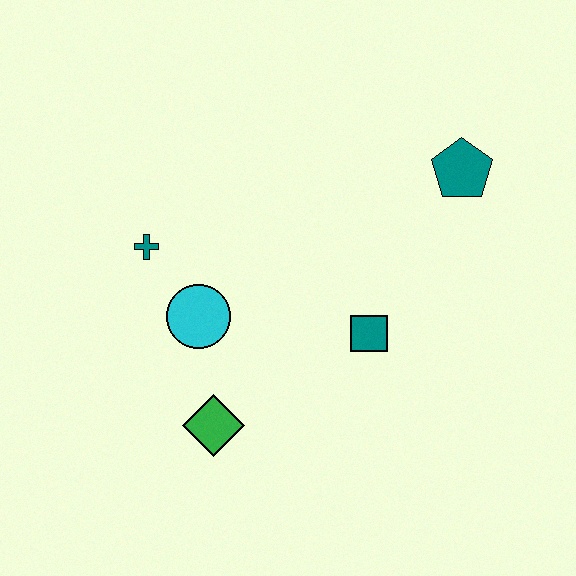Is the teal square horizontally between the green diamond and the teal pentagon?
Yes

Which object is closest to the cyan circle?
The teal cross is closest to the cyan circle.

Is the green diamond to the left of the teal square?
Yes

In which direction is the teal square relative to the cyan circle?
The teal square is to the right of the cyan circle.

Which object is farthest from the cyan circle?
The teal pentagon is farthest from the cyan circle.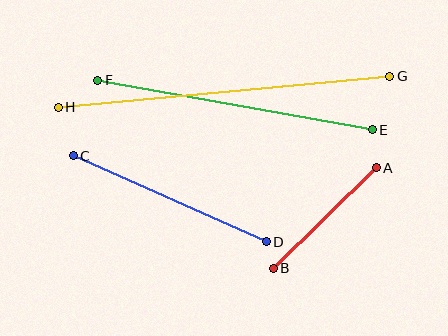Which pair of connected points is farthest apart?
Points G and H are farthest apart.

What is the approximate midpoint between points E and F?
The midpoint is at approximately (235, 105) pixels.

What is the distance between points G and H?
The distance is approximately 333 pixels.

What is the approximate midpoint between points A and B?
The midpoint is at approximately (325, 218) pixels.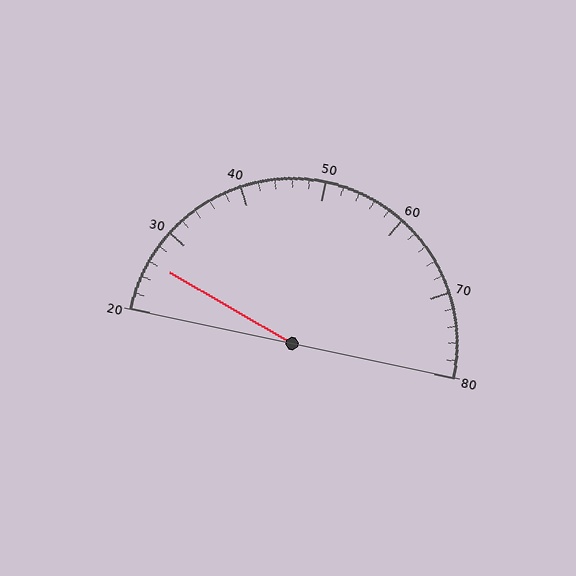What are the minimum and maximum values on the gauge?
The gauge ranges from 20 to 80.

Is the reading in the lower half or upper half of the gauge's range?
The reading is in the lower half of the range (20 to 80).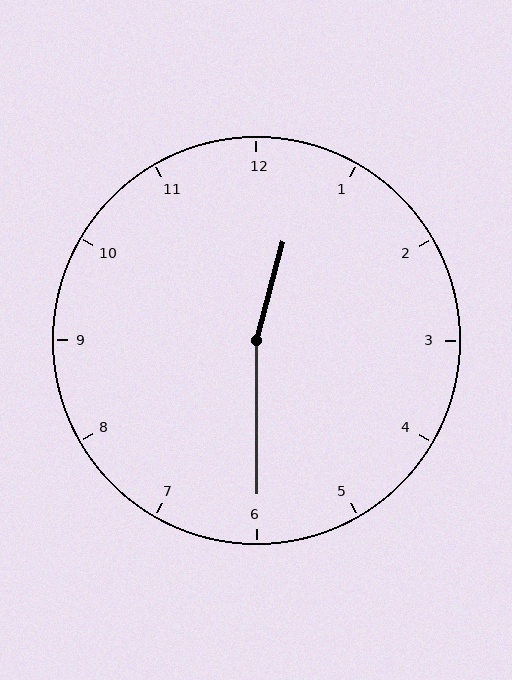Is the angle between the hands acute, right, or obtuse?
It is obtuse.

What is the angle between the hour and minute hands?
Approximately 165 degrees.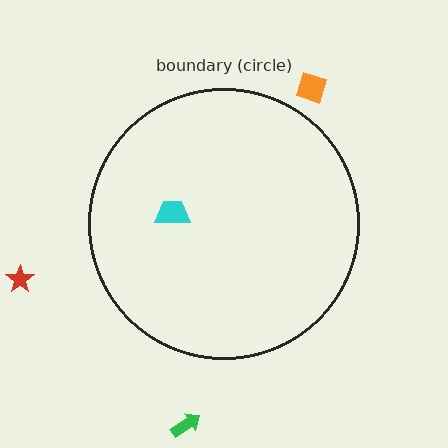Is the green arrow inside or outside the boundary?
Outside.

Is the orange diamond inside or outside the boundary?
Outside.